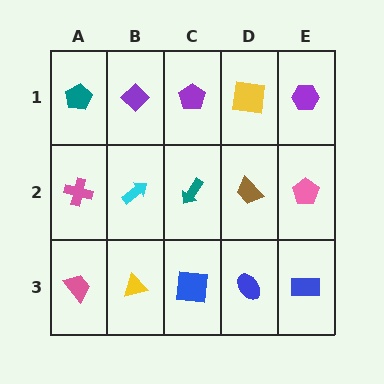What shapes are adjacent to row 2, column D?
A yellow square (row 1, column D), a blue ellipse (row 3, column D), a teal arrow (row 2, column C), a pink pentagon (row 2, column E).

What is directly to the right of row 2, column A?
A cyan arrow.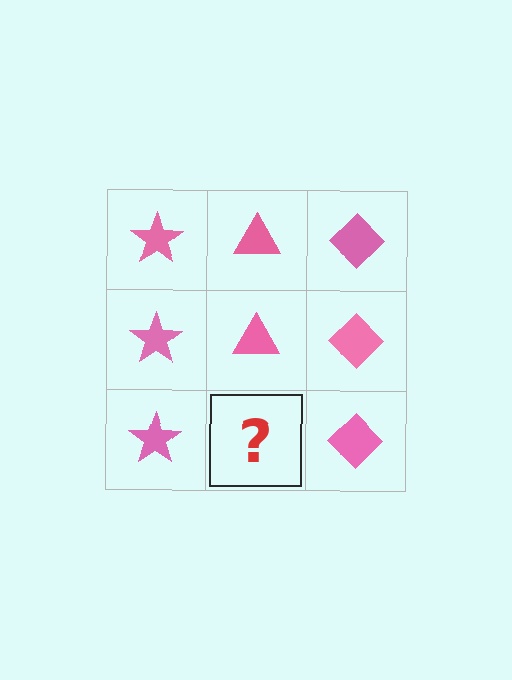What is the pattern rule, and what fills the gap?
The rule is that each column has a consistent shape. The gap should be filled with a pink triangle.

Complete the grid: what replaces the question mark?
The question mark should be replaced with a pink triangle.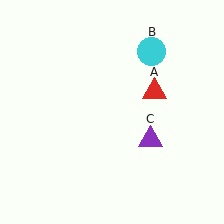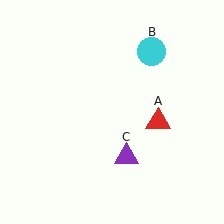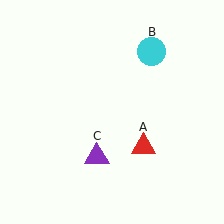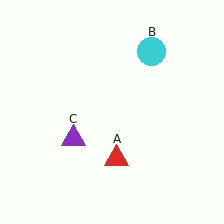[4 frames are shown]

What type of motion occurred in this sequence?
The red triangle (object A), purple triangle (object C) rotated clockwise around the center of the scene.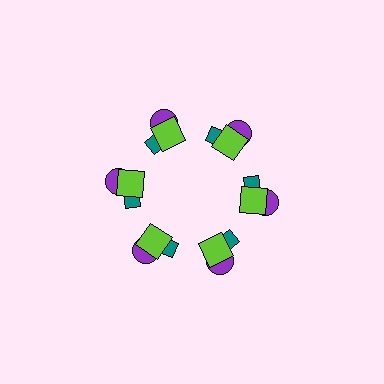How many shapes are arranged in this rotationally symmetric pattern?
There are 18 shapes, arranged in 6 groups of 3.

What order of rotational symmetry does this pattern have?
This pattern has 6-fold rotational symmetry.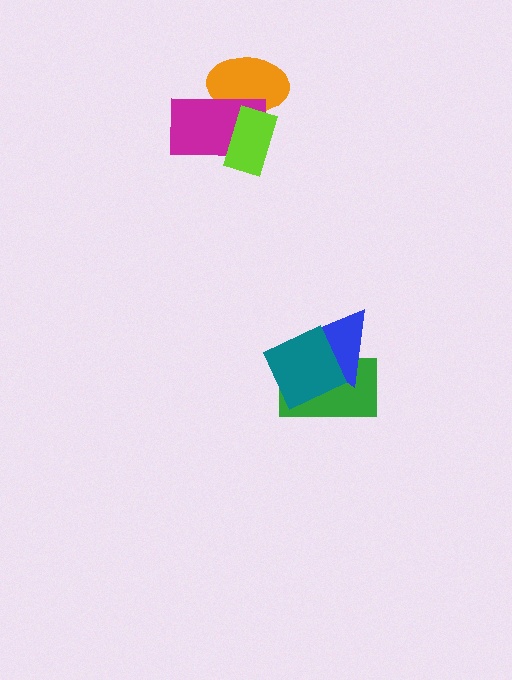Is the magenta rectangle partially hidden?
Yes, it is partially covered by another shape.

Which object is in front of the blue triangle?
The teal square is in front of the blue triangle.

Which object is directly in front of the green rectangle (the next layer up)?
The blue triangle is directly in front of the green rectangle.